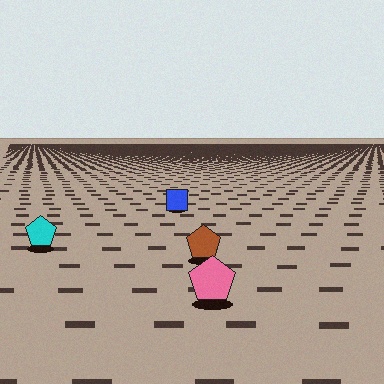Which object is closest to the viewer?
The pink pentagon is closest. The texture marks near it are larger and more spread out.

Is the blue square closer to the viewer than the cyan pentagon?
No. The cyan pentagon is closer — you can tell from the texture gradient: the ground texture is coarser near it.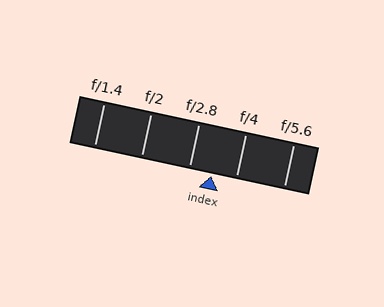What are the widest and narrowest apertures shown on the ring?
The widest aperture shown is f/1.4 and the narrowest is f/5.6.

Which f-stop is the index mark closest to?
The index mark is closest to f/2.8.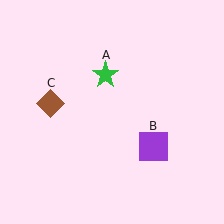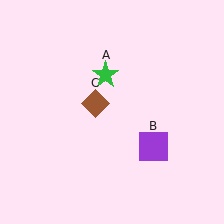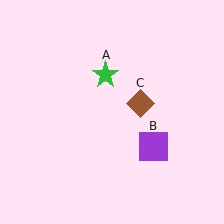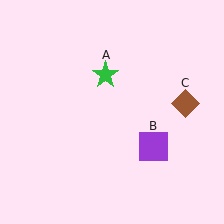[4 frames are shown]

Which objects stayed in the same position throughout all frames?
Green star (object A) and purple square (object B) remained stationary.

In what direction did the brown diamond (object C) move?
The brown diamond (object C) moved right.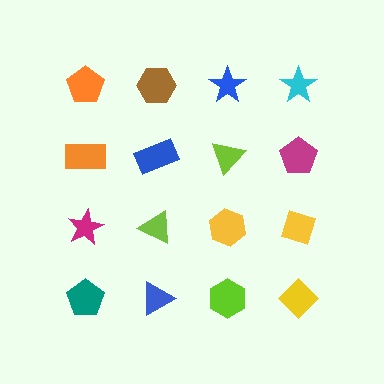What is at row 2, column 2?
A blue rectangle.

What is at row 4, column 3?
A lime hexagon.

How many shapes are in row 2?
4 shapes.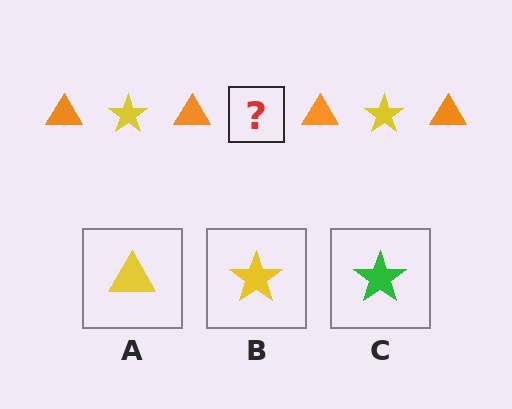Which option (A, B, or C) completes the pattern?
B.